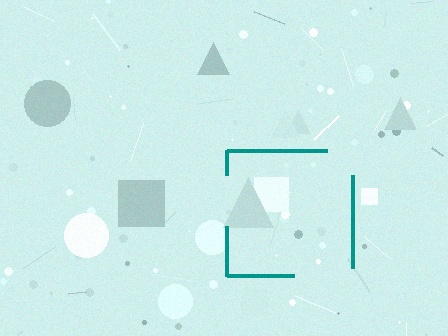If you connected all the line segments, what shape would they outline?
They would outline a square.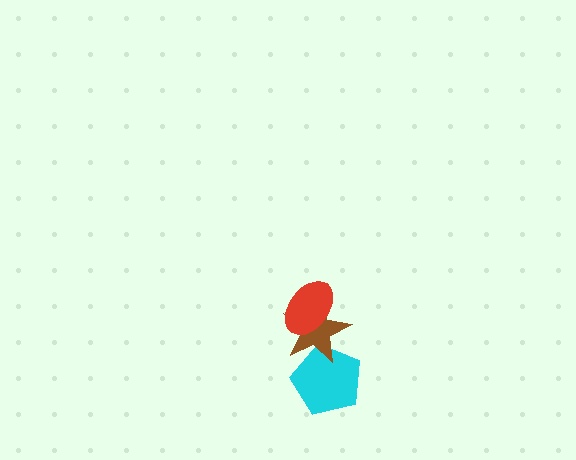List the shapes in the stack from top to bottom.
From top to bottom: the red ellipse, the brown star, the cyan pentagon.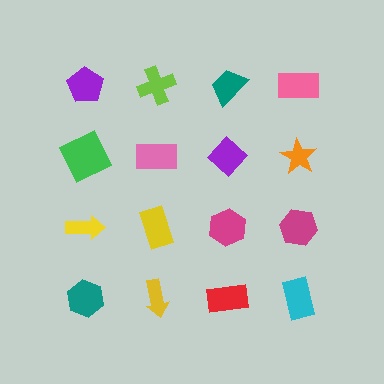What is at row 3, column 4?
A magenta hexagon.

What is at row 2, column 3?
A purple diamond.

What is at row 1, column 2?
A lime cross.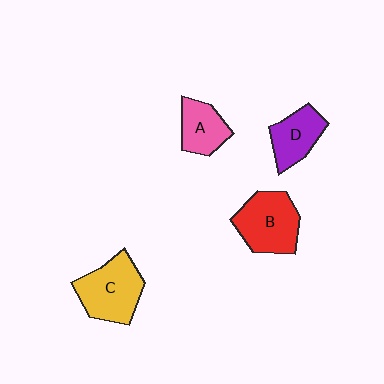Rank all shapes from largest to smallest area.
From largest to smallest: C (yellow), B (red), D (purple), A (pink).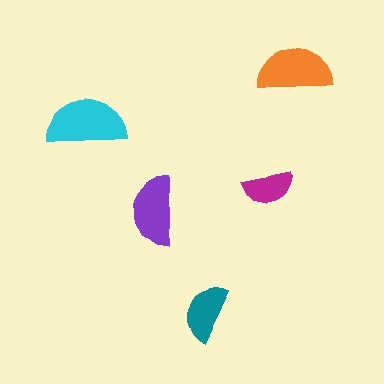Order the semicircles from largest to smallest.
the cyan one, the orange one, the purple one, the teal one, the magenta one.